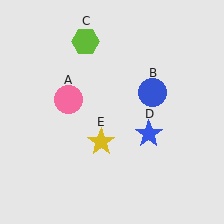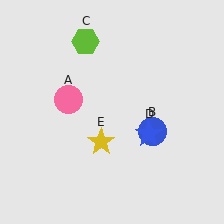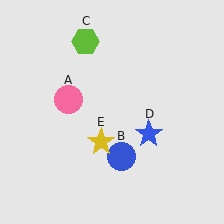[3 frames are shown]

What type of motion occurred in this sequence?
The blue circle (object B) rotated clockwise around the center of the scene.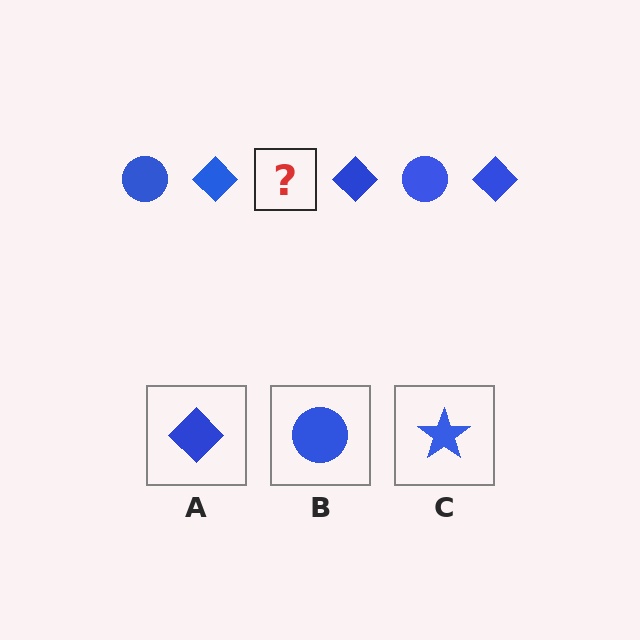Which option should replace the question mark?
Option B.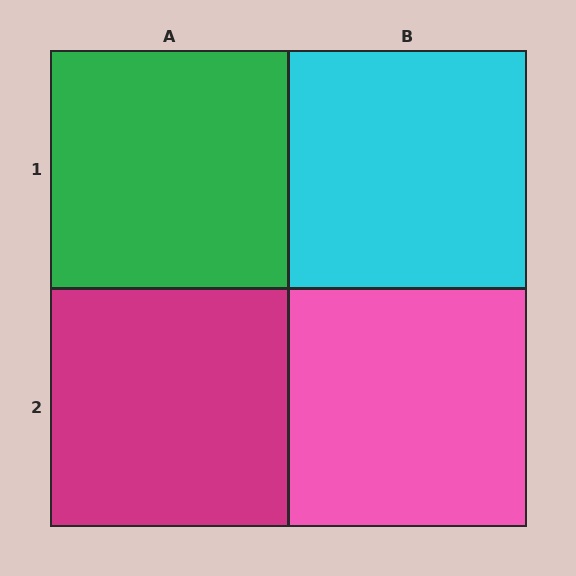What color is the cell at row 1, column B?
Cyan.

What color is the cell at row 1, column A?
Green.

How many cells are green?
1 cell is green.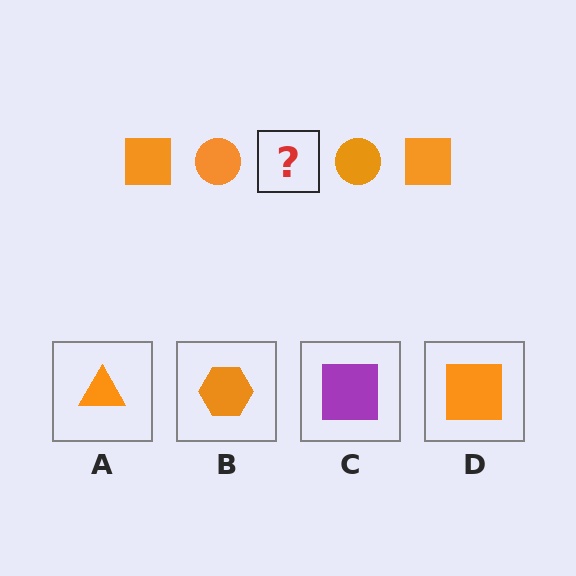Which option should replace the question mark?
Option D.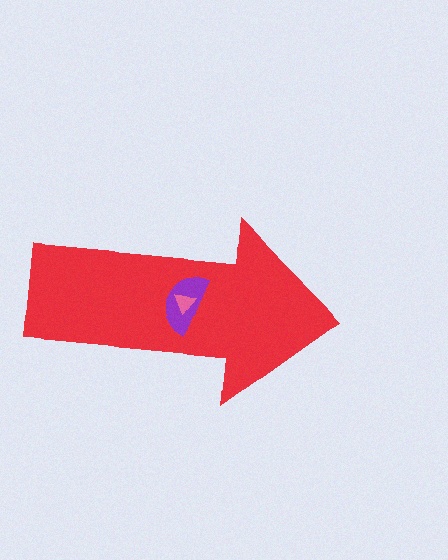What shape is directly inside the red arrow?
The purple semicircle.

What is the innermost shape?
The pink triangle.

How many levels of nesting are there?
3.